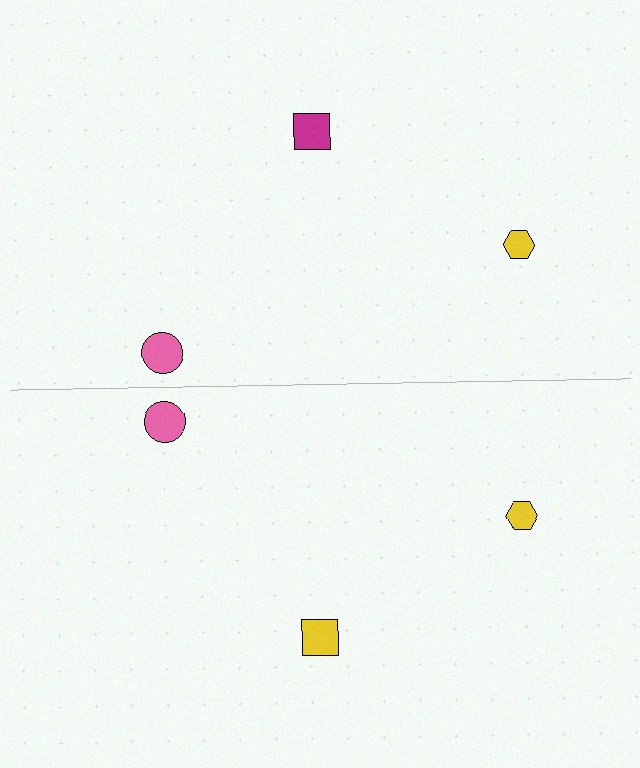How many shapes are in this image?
There are 6 shapes in this image.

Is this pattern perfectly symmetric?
No, the pattern is not perfectly symmetric. The yellow square on the bottom side breaks the symmetry — its mirror counterpart is magenta.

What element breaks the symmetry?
The yellow square on the bottom side breaks the symmetry — its mirror counterpart is magenta.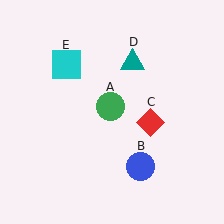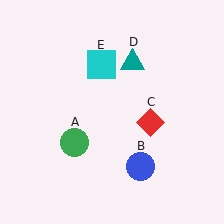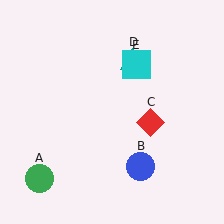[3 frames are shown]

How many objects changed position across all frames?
2 objects changed position: green circle (object A), cyan square (object E).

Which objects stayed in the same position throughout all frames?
Blue circle (object B) and red diamond (object C) and teal triangle (object D) remained stationary.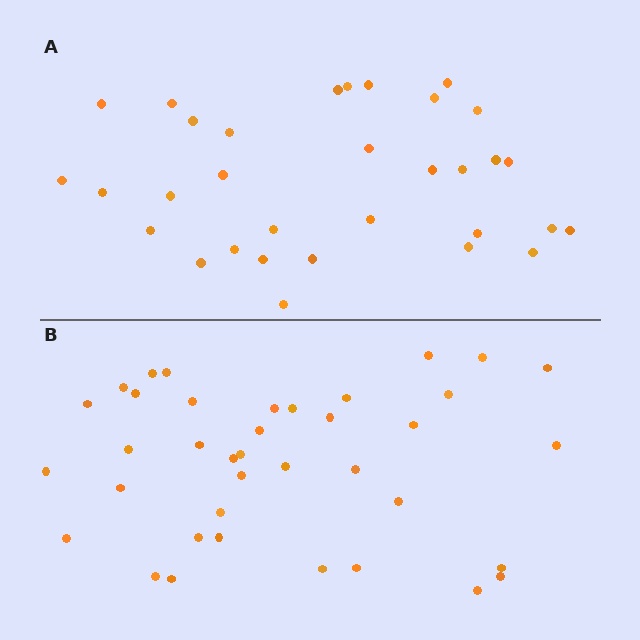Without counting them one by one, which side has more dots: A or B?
Region B (the bottom region) has more dots.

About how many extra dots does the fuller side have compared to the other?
Region B has about 6 more dots than region A.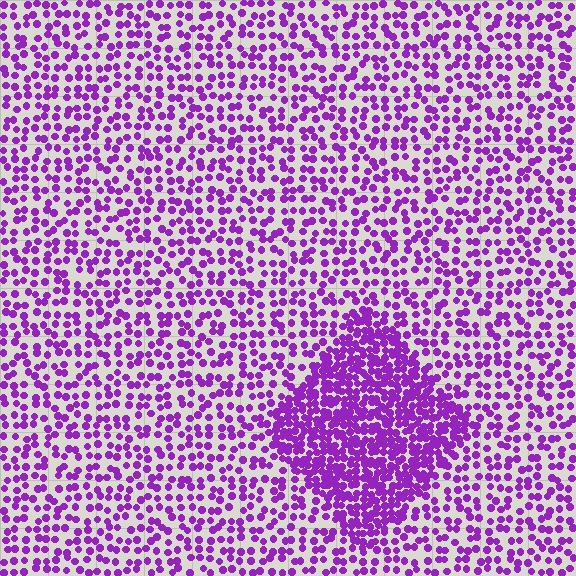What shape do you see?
I see a diamond.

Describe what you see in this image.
The image contains small purple elements arranged at two different densities. A diamond-shaped region is visible where the elements are more densely packed than the surrounding area.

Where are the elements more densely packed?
The elements are more densely packed inside the diamond boundary.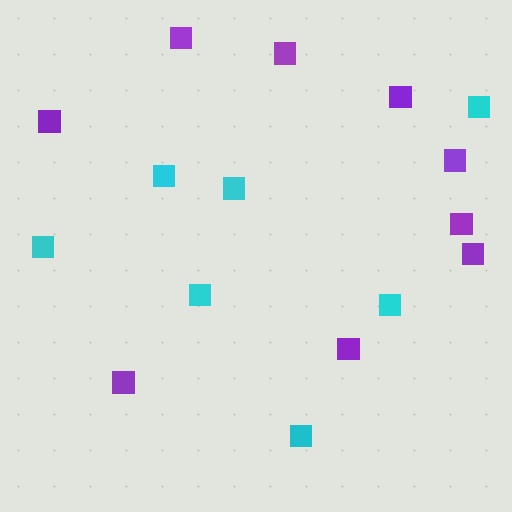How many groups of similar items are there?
There are 2 groups: one group of cyan squares (7) and one group of purple squares (9).